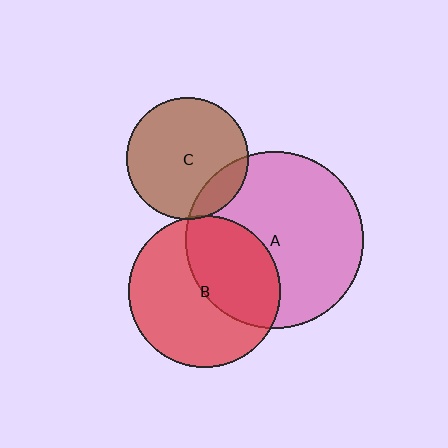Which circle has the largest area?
Circle A (pink).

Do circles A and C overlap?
Yes.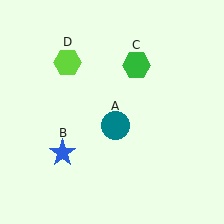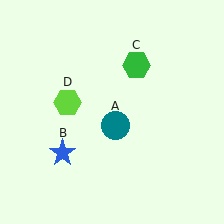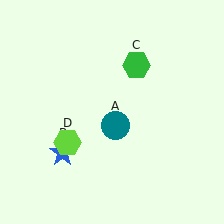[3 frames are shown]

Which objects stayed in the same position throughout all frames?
Teal circle (object A) and blue star (object B) and green hexagon (object C) remained stationary.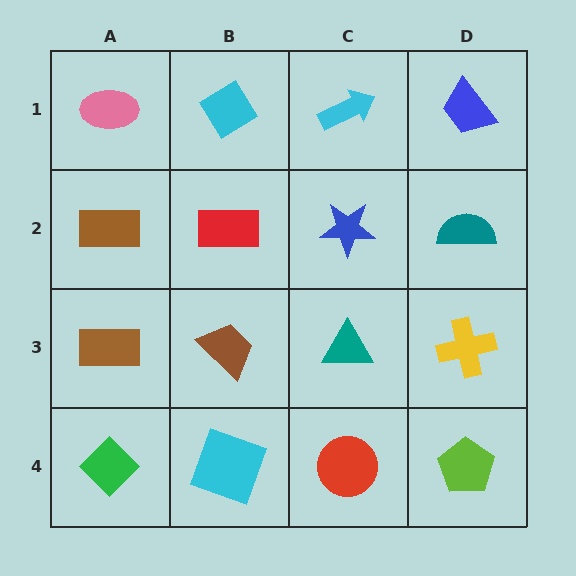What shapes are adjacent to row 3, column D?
A teal semicircle (row 2, column D), a lime pentagon (row 4, column D), a teal triangle (row 3, column C).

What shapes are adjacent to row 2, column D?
A blue trapezoid (row 1, column D), a yellow cross (row 3, column D), a blue star (row 2, column C).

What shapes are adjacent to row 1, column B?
A red rectangle (row 2, column B), a pink ellipse (row 1, column A), a cyan arrow (row 1, column C).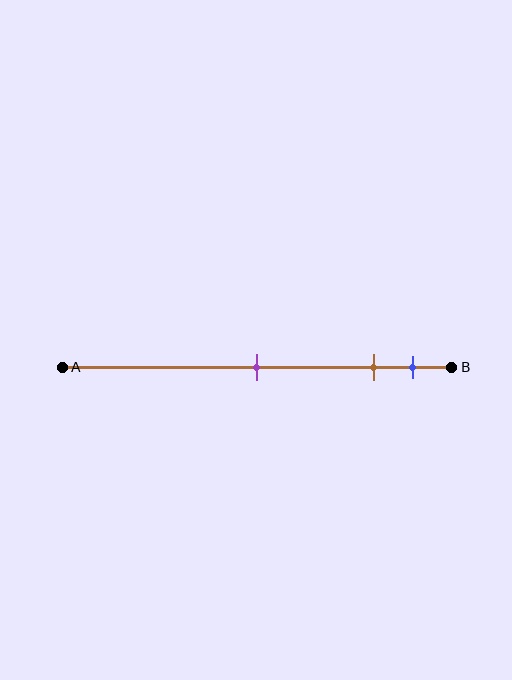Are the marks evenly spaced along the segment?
No, the marks are not evenly spaced.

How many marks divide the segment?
There are 3 marks dividing the segment.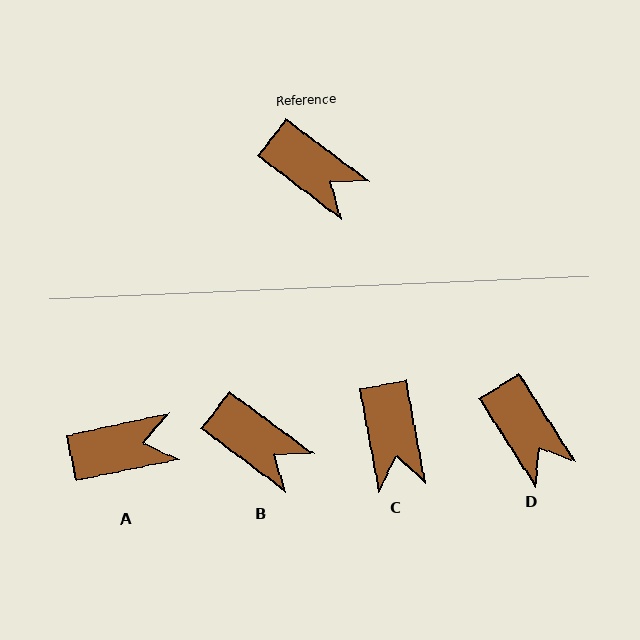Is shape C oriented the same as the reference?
No, it is off by about 42 degrees.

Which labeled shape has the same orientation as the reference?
B.